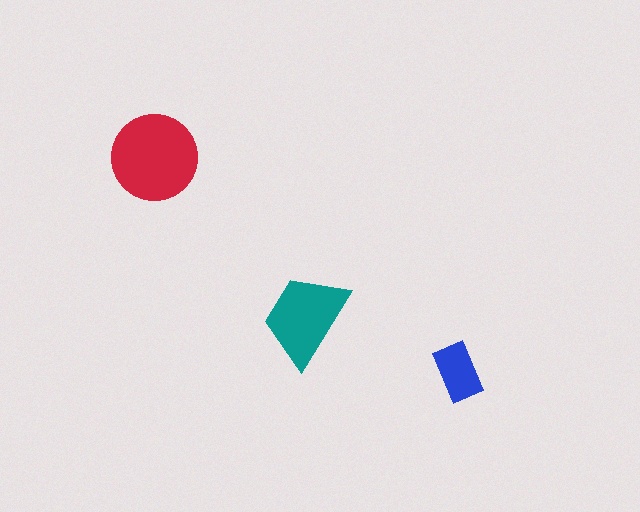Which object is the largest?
The red circle.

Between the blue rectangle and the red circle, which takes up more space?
The red circle.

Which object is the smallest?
The blue rectangle.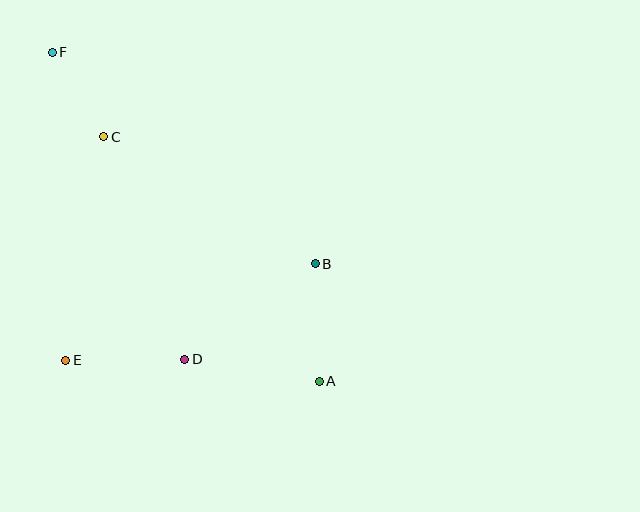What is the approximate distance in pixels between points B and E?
The distance between B and E is approximately 267 pixels.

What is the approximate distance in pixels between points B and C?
The distance between B and C is approximately 247 pixels.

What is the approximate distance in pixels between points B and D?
The distance between B and D is approximately 161 pixels.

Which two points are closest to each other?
Points C and F are closest to each other.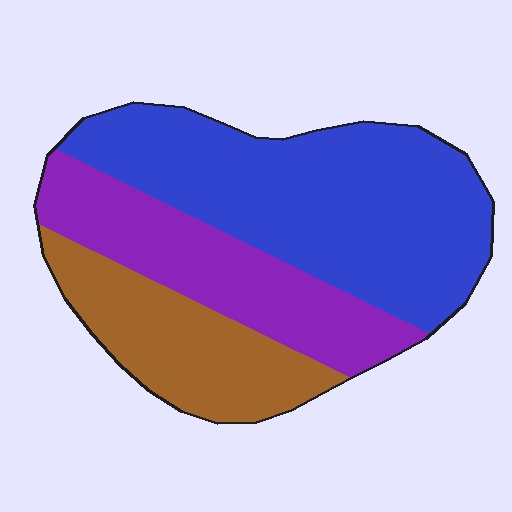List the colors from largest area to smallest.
From largest to smallest: blue, purple, brown.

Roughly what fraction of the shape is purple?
Purple covers around 25% of the shape.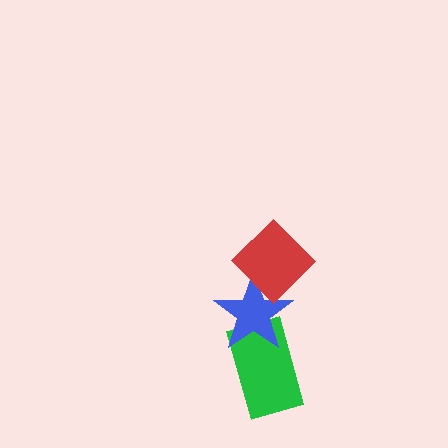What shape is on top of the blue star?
The red diamond is on top of the blue star.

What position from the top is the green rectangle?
The green rectangle is 3rd from the top.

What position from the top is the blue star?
The blue star is 2nd from the top.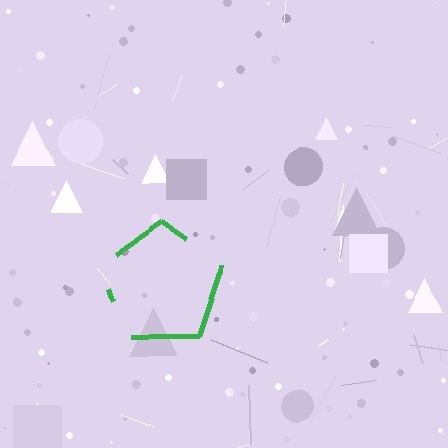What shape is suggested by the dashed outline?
The dashed outline suggests a pentagon.